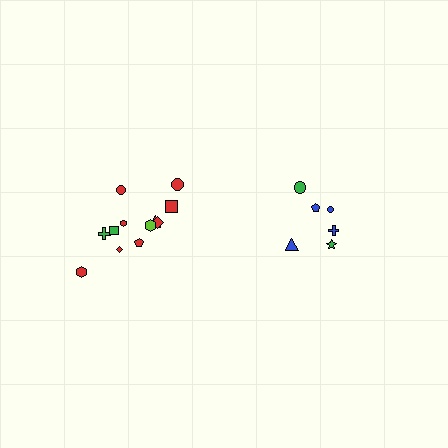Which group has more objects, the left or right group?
The left group.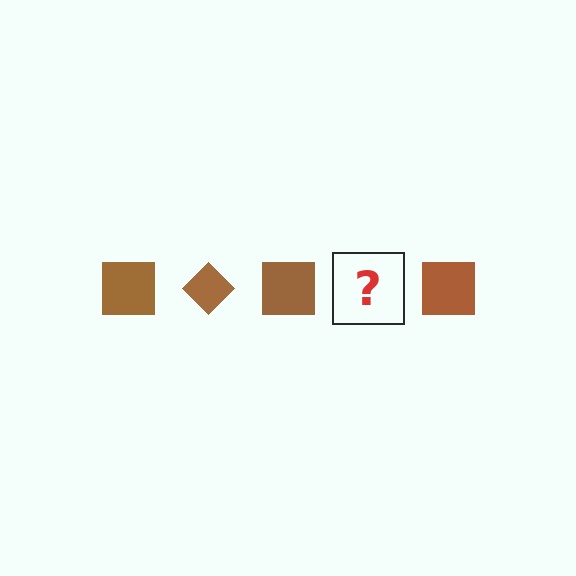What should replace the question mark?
The question mark should be replaced with a brown diamond.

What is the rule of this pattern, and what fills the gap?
The rule is that the pattern cycles through square, diamond shapes in brown. The gap should be filled with a brown diamond.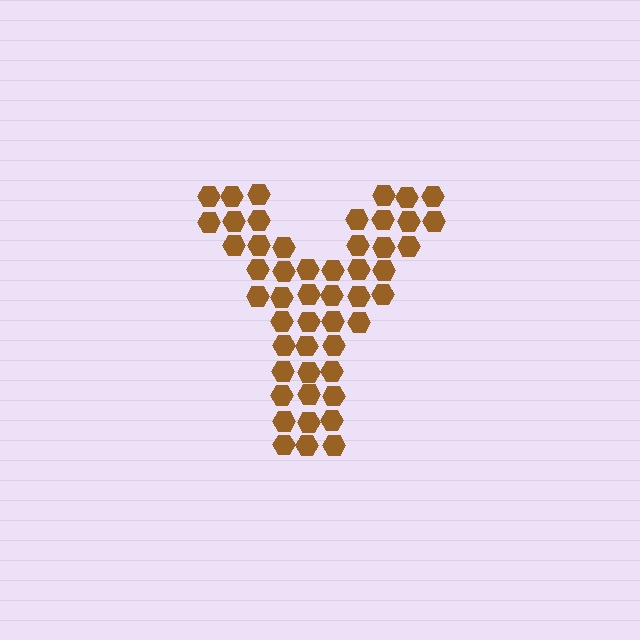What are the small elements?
The small elements are hexagons.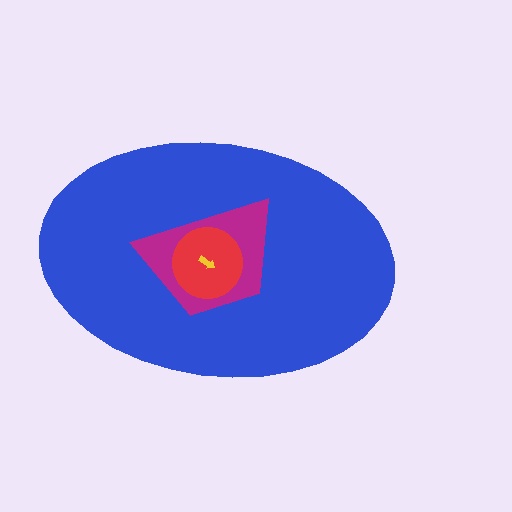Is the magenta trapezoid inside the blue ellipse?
Yes.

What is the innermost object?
The yellow arrow.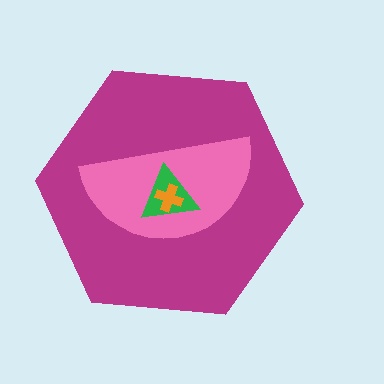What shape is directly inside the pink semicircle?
The green triangle.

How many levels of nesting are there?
4.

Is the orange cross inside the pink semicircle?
Yes.